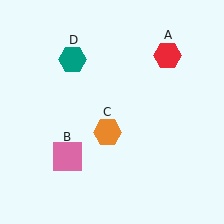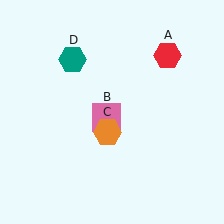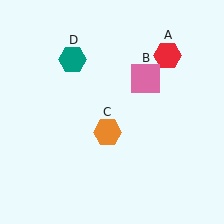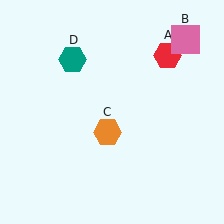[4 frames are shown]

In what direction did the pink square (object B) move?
The pink square (object B) moved up and to the right.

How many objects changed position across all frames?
1 object changed position: pink square (object B).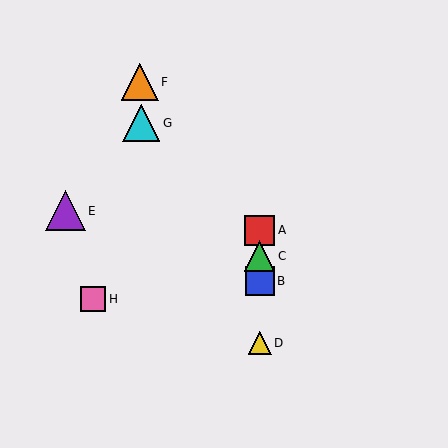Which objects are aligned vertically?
Objects A, B, C, D are aligned vertically.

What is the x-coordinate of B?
Object B is at x≈260.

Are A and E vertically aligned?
No, A is at x≈260 and E is at x≈66.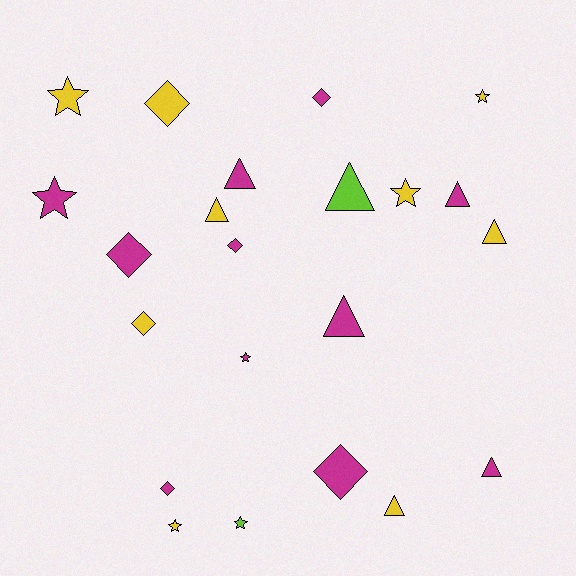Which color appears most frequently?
Magenta, with 11 objects.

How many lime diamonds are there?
There are no lime diamonds.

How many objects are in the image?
There are 22 objects.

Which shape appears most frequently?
Triangle, with 8 objects.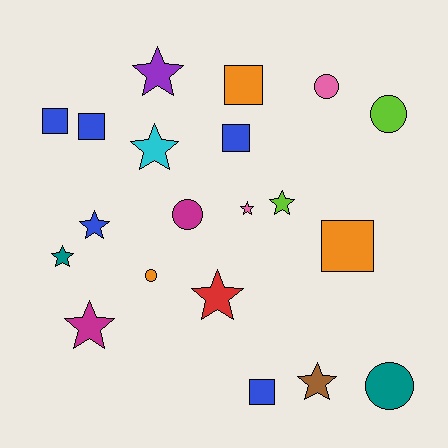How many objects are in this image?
There are 20 objects.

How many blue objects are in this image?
There are 5 blue objects.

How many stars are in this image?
There are 9 stars.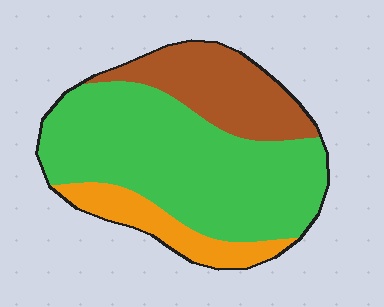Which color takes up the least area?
Orange, at roughly 15%.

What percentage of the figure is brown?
Brown covers about 25% of the figure.